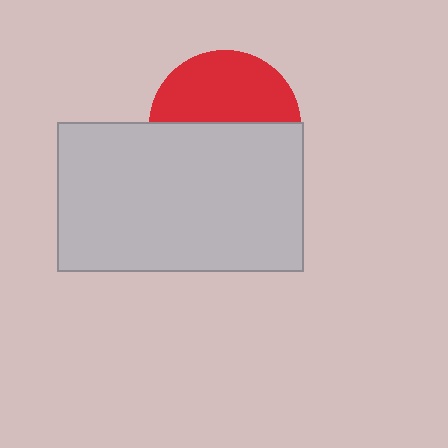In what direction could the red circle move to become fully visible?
The red circle could move up. That would shift it out from behind the light gray rectangle entirely.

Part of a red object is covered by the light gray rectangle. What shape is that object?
It is a circle.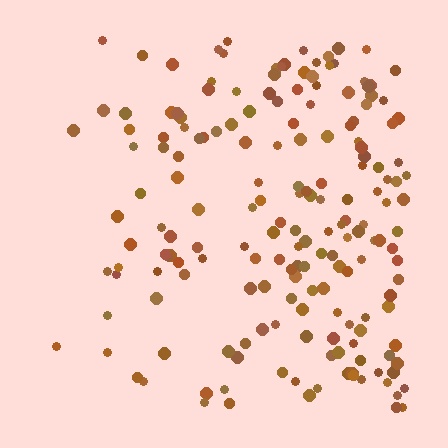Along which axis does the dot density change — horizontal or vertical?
Horizontal.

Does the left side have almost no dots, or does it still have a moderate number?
Still a moderate number, just noticeably fewer than the right.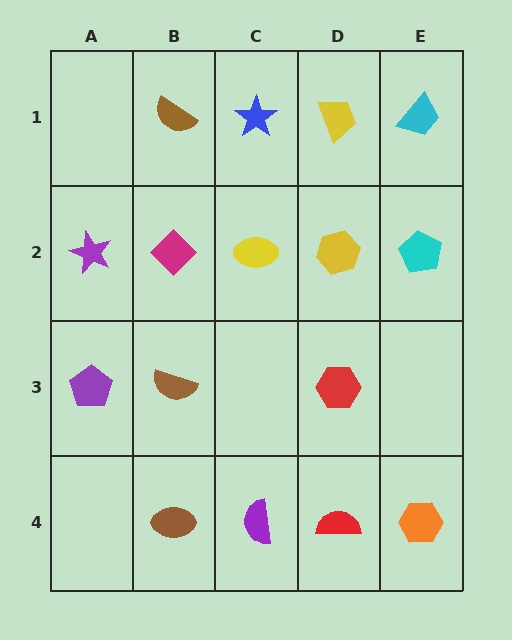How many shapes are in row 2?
5 shapes.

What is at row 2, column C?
A yellow ellipse.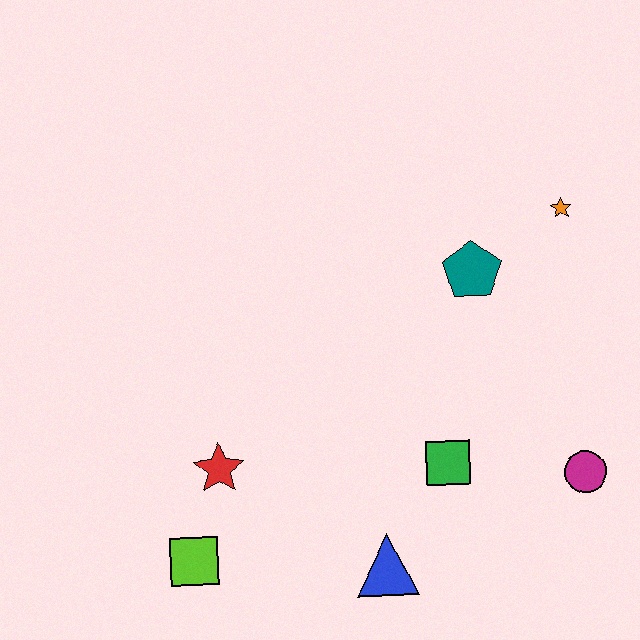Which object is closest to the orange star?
The teal pentagon is closest to the orange star.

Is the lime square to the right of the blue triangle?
No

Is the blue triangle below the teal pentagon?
Yes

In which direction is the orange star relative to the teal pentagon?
The orange star is to the right of the teal pentagon.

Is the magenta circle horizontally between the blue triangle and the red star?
No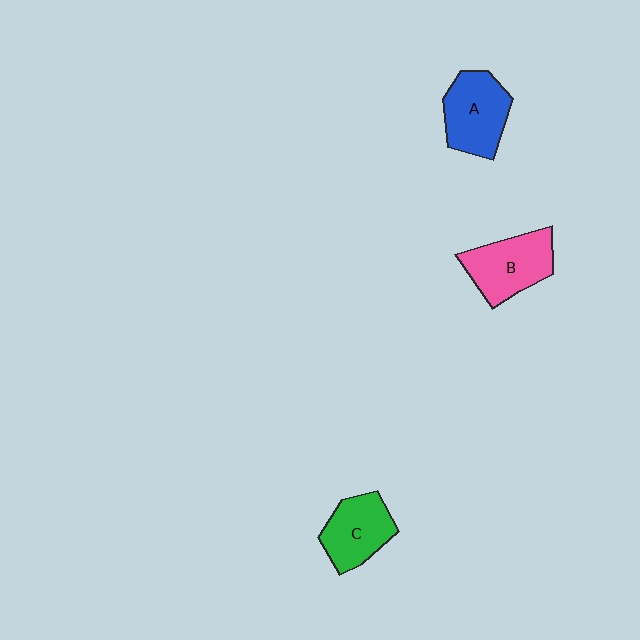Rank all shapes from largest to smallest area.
From largest to smallest: A (blue), B (pink), C (green).